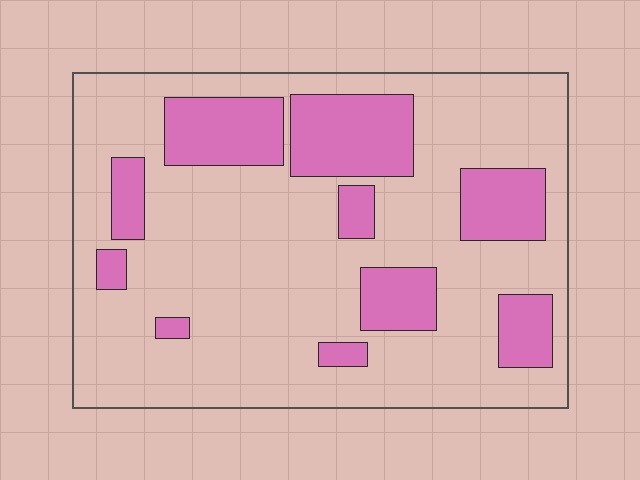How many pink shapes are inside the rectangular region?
10.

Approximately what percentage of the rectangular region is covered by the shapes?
Approximately 25%.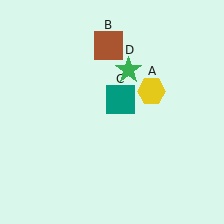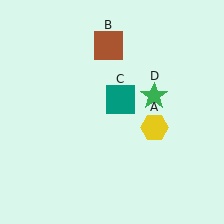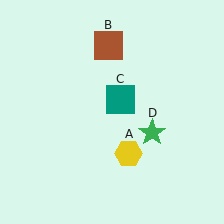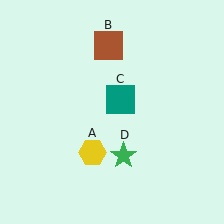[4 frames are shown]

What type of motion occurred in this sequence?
The yellow hexagon (object A), green star (object D) rotated clockwise around the center of the scene.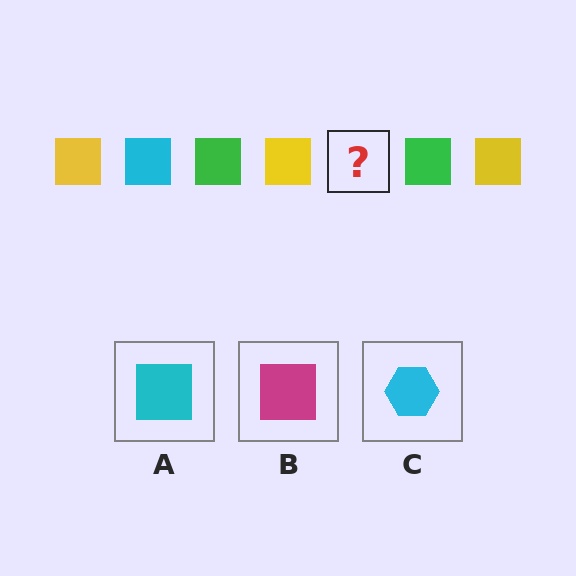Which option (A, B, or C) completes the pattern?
A.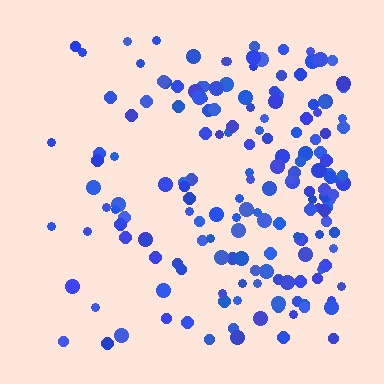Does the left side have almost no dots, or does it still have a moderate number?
Still a moderate number, just noticeably fewer than the right.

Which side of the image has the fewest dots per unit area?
The left.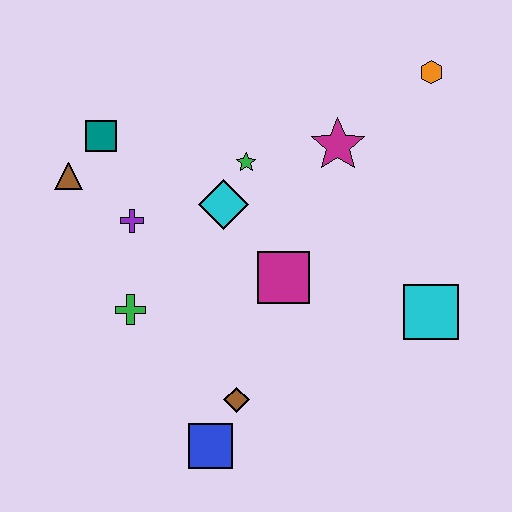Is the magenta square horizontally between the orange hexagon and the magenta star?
No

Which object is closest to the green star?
The cyan diamond is closest to the green star.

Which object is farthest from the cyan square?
The brown triangle is farthest from the cyan square.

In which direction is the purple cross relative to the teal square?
The purple cross is below the teal square.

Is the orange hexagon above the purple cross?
Yes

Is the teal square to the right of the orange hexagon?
No